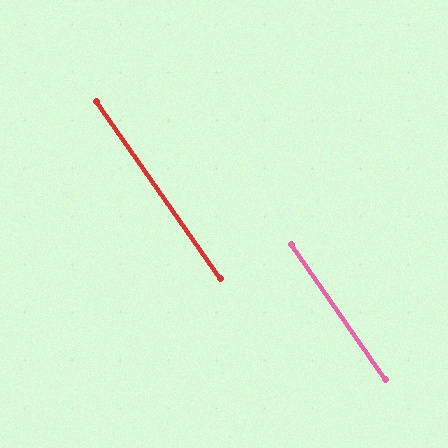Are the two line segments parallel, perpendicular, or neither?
Parallel — their directions differ by only 0.2°.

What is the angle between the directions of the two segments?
Approximately 0 degrees.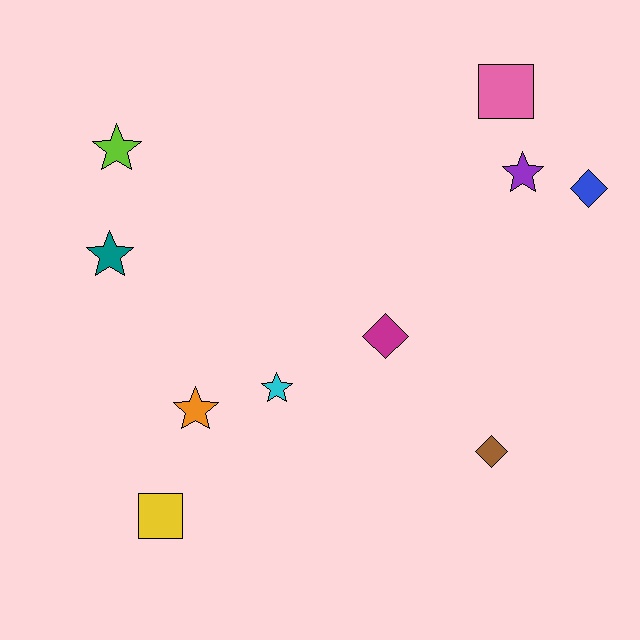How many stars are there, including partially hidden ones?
There are 5 stars.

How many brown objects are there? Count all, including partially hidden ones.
There is 1 brown object.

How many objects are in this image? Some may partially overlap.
There are 10 objects.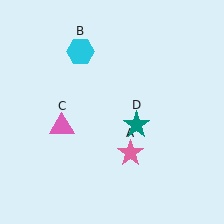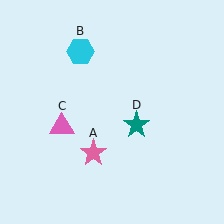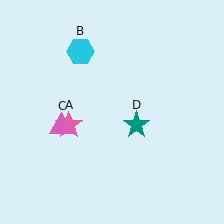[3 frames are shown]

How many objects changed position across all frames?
1 object changed position: pink star (object A).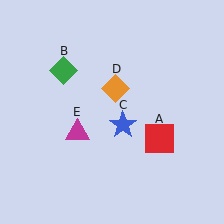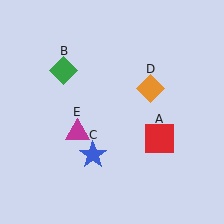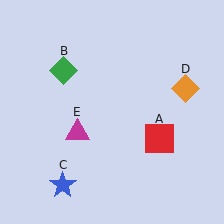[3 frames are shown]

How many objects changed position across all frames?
2 objects changed position: blue star (object C), orange diamond (object D).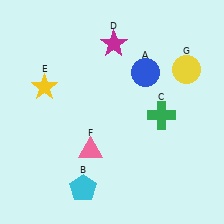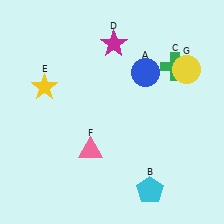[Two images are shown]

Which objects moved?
The objects that moved are: the cyan pentagon (B), the green cross (C).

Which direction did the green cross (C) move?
The green cross (C) moved up.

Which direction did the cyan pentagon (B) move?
The cyan pentagon (B) moved right.